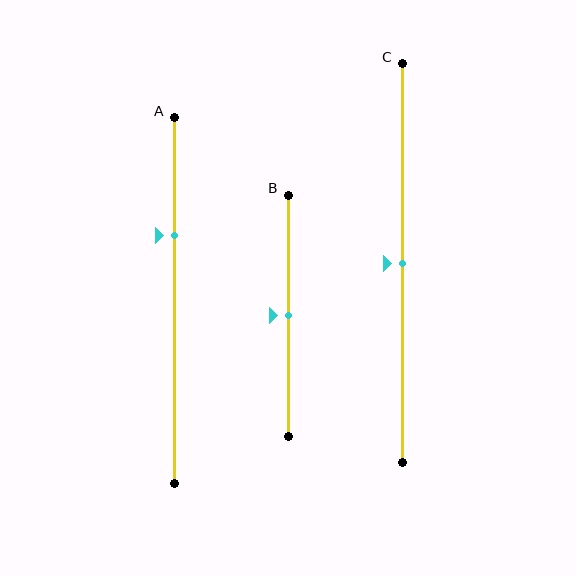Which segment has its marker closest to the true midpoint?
Segment B has its marker closest to the true midpoint.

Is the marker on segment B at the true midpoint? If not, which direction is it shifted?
Yes, the marker on segment B is at the true midpoint.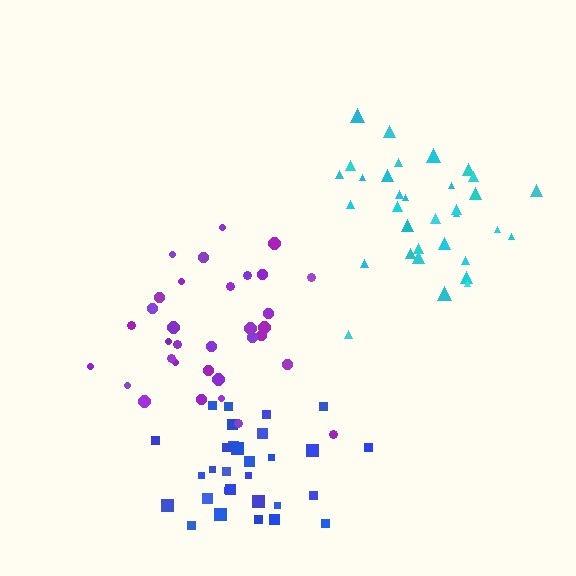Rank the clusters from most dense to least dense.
blue, purple, cyan.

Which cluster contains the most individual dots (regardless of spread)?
Cyan (34).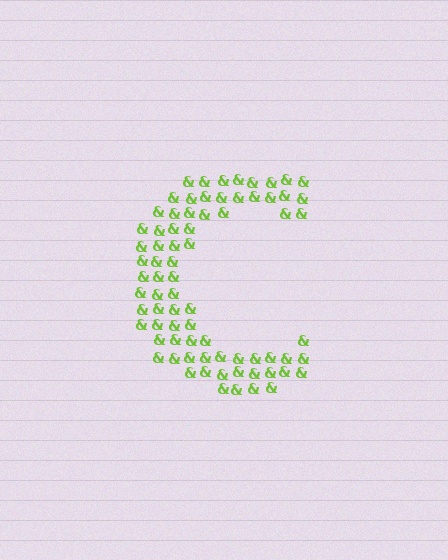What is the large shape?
The large shape is the letter C.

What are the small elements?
The small elements are ampersands.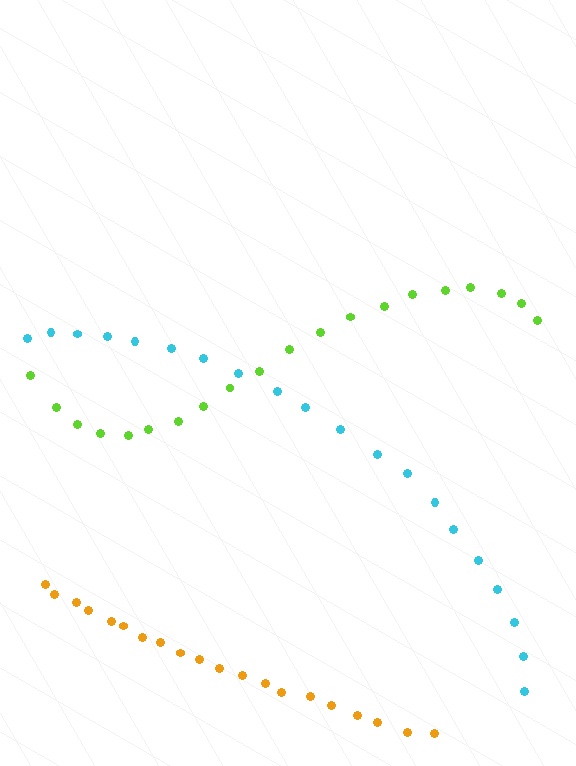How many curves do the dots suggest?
There are 3 distinct paths.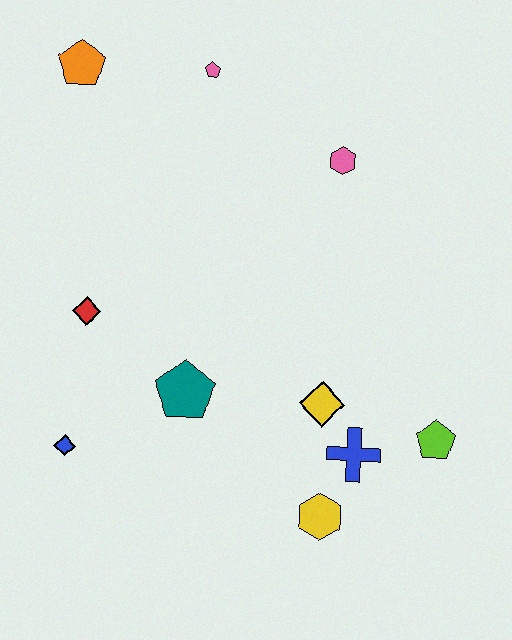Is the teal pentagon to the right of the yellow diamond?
No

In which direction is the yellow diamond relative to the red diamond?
The yellow diamond is to the right of the red diamond.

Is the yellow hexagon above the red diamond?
No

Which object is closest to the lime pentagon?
The blue cross is closest to the lime pentagon.